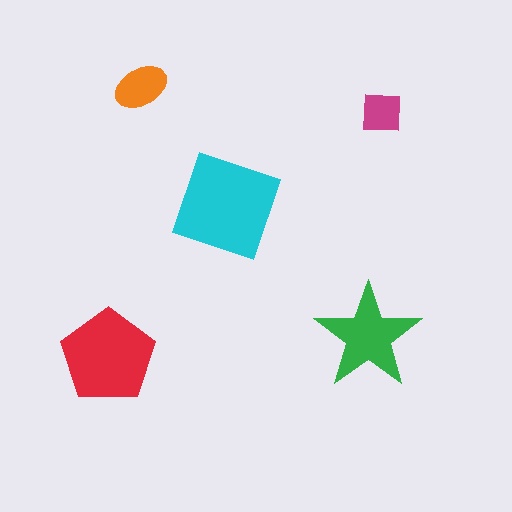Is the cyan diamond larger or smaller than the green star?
Larger.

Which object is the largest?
The cyan diamond.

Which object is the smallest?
The magenta square.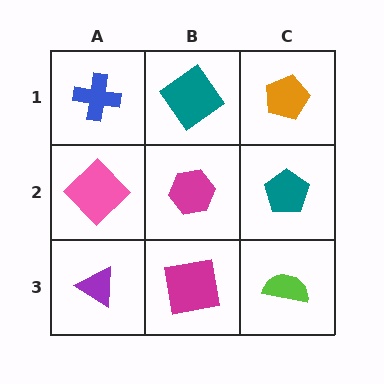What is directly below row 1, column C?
A teal pentagon.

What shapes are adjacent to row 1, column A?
A pink diamond (row 2, column A), a teal diamond (row 1, column B).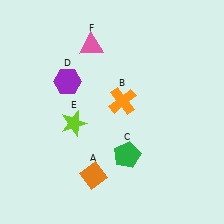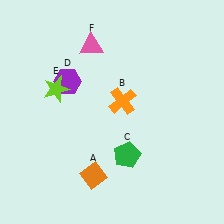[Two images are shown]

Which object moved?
The lime star (E) moved up.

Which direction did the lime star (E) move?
The lime star (E) moved up.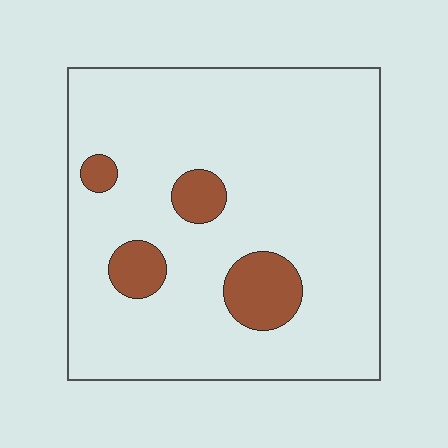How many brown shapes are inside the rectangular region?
4.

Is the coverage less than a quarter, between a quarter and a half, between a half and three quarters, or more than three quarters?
Less than a quarter.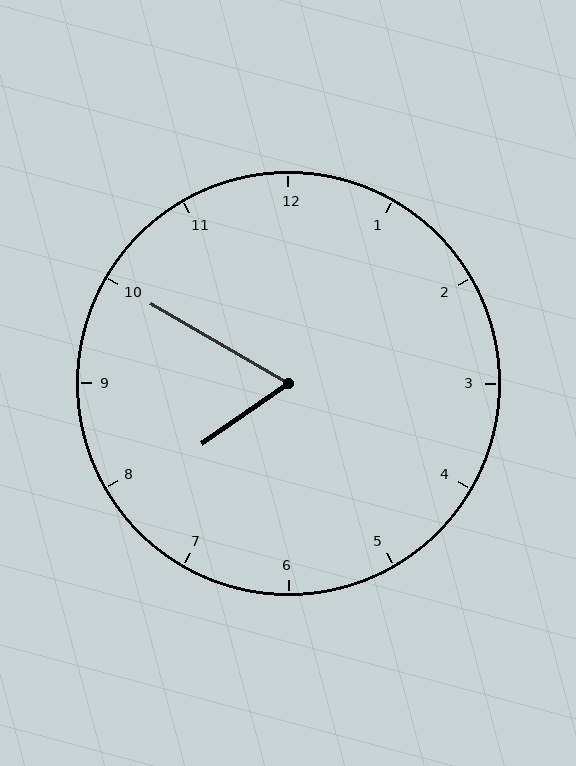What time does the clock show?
7:50.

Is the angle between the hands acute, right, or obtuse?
It is acute.